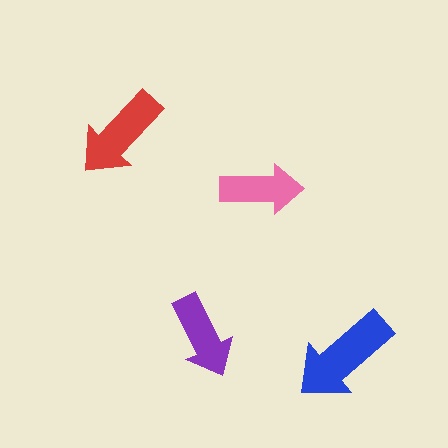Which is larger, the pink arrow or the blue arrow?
The blue one.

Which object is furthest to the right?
The blue arrow is rightmost.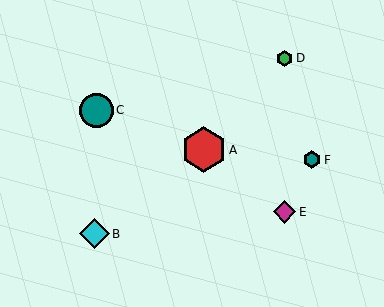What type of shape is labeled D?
Shape D is a green hexagon.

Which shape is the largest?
The red hexagon (labeled A) is the largest.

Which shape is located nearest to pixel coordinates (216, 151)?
The red hexagon (labeled A) at (204, 150) is nearest to that location.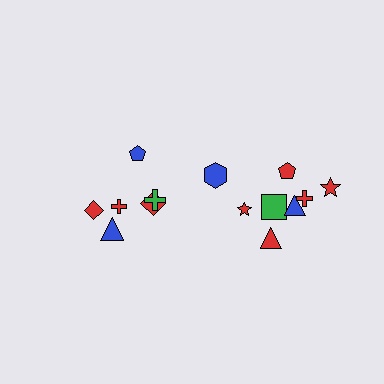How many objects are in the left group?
There are 6 objects.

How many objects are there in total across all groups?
There are 14 objects.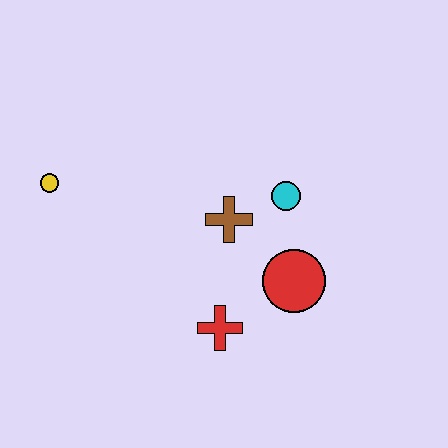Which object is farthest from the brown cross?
The yellow circle is farthest from the brown cross.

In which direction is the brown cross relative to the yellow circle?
The brown cross is to the right of the yellow circle.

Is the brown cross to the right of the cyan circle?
No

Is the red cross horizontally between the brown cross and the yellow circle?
Yes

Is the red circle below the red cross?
No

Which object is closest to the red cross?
The red circle is closest to the red cross.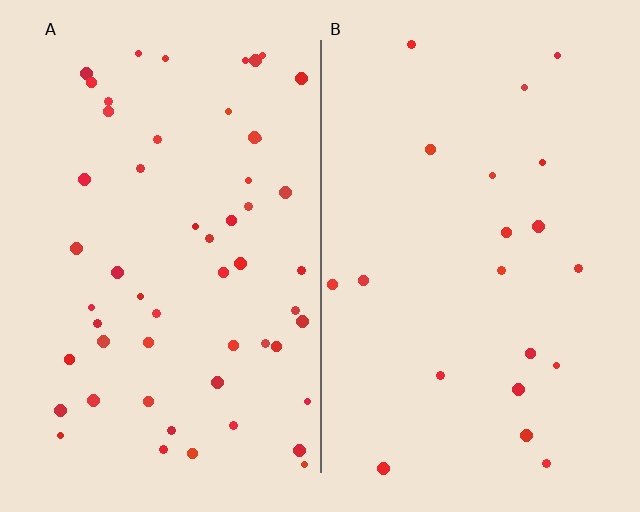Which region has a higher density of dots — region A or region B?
A (the left).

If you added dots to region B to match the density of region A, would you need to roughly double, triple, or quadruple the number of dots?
Approximately triple.